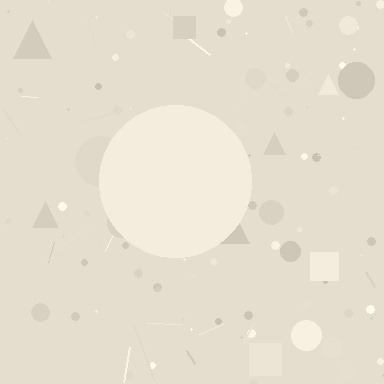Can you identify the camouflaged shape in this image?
The camouflaged shape is a circle.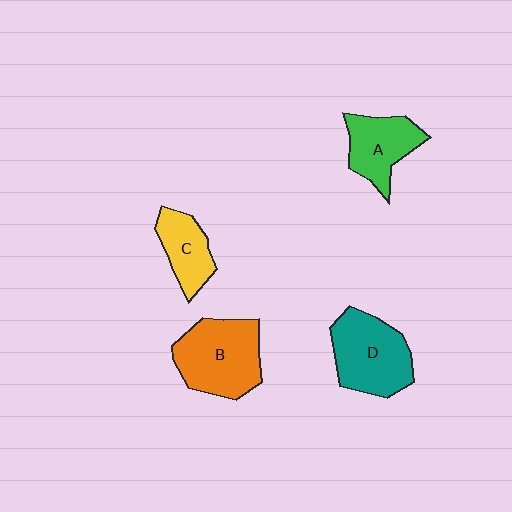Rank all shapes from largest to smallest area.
From largest to smallest: B (orange), D (teal), A (green), C (yellow).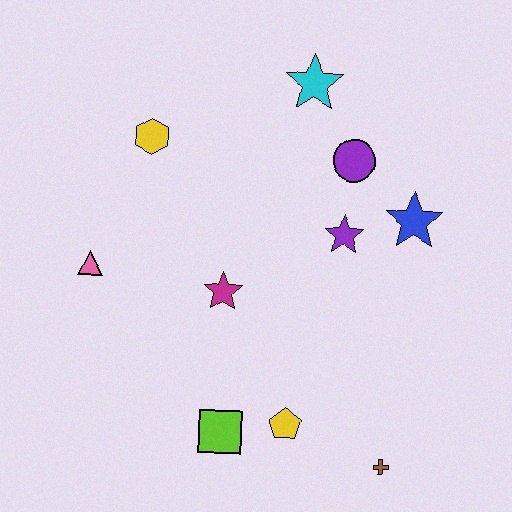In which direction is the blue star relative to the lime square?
The blue star is above the lime square.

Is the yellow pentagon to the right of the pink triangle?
Yes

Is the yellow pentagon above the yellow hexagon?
No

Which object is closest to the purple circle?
The purple star is closest to the purple circle.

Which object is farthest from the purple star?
The pink triangle is farthest from the purple star.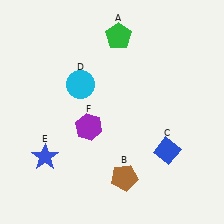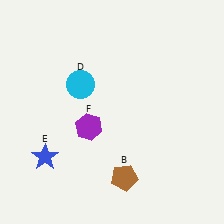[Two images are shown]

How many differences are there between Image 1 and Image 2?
There are 2 differences between the two images.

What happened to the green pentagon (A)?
The green pentagon (A) was removed in Image 2. It was in the top-right area of Image 1.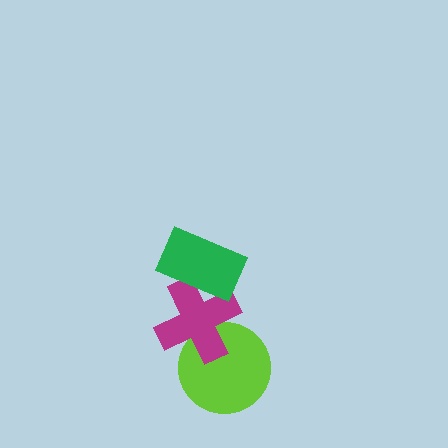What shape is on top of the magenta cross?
The green rectangle is on top of the magenta cross.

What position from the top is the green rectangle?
The green rectangle is 1st from the top.